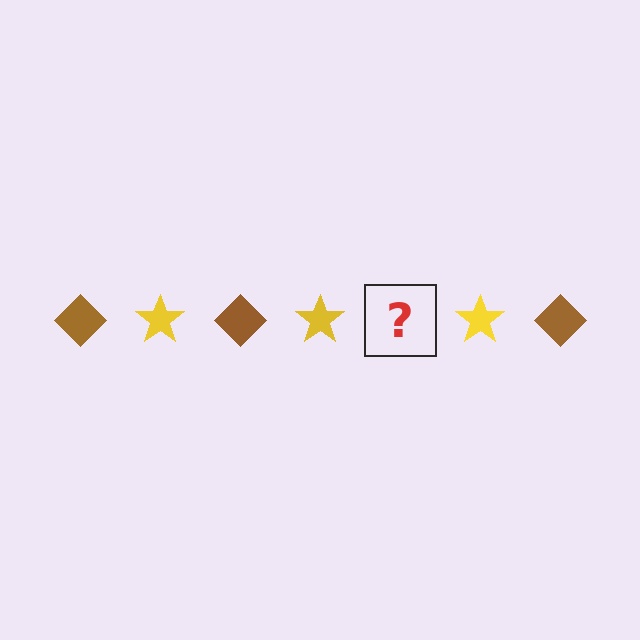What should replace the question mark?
The question mark should be replaced with a brown diamond.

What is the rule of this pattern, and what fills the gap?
The rule is that the pattern alternates between brown diamond and yellow star. The gap should be filled with a brown diamond.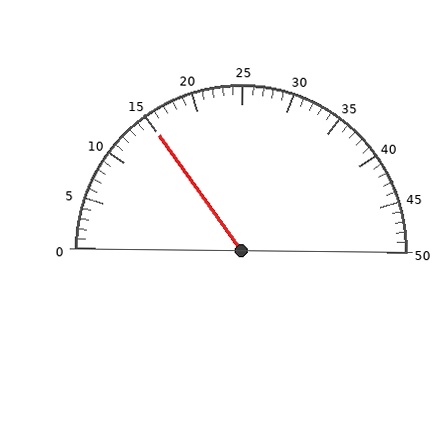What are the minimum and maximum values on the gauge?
The gauge ranges from 0 to 50.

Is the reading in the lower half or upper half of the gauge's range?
The reading is in the lower half of the range (0 to 50).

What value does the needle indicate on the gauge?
The needle indicates approximately 15.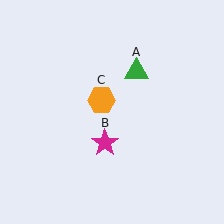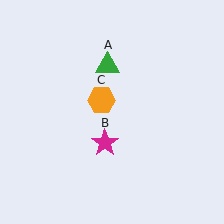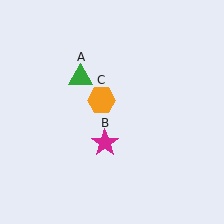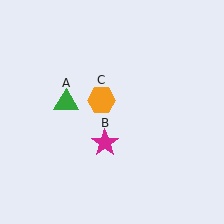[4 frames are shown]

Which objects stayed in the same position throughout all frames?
Magenta star (object B) and orange hexagon (object C) remained stationary.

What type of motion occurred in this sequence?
The green triangle (object A) rotated counterclockwise around the center of the scene.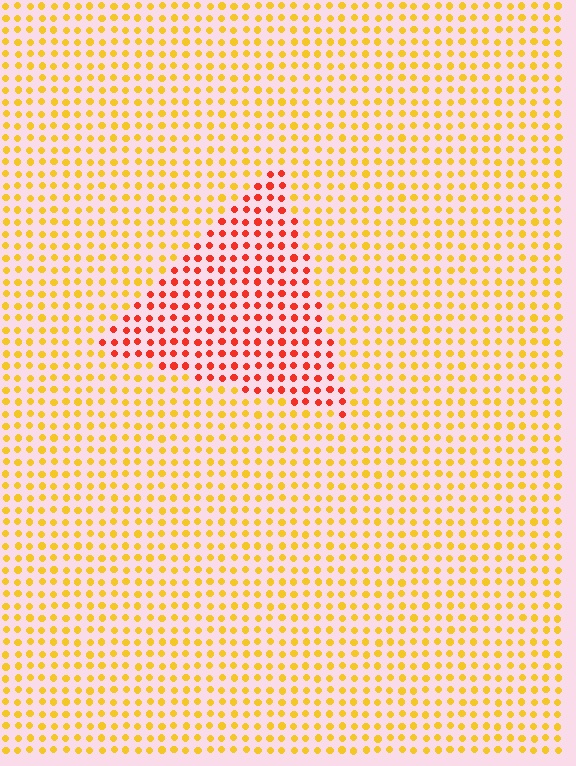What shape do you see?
I see a triangle.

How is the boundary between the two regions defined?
The boundary is defined purely by a slight shift in hue (about 44 degrees). Spacing, size, and orientation are identical on both sides.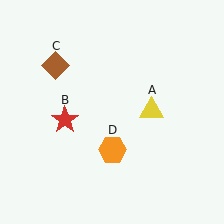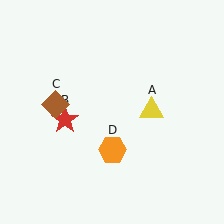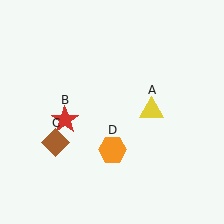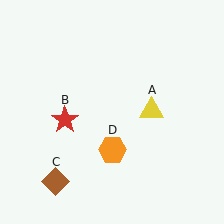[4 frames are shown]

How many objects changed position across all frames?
1 object changed position: brown diamond (object C).